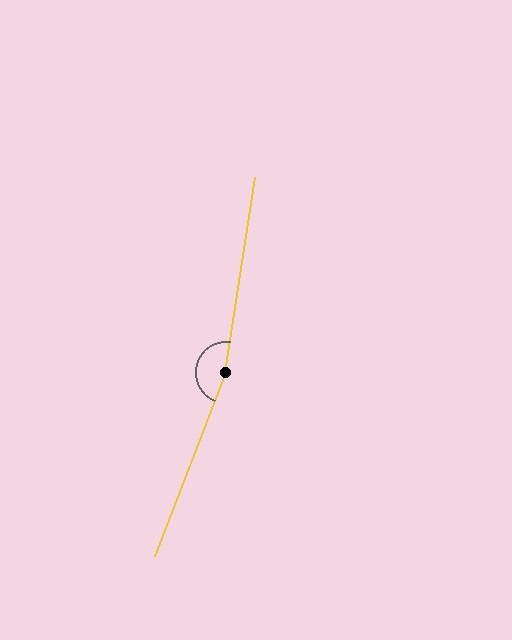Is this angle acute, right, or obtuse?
It is obtuse.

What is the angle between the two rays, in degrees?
Approximately 167 degrees.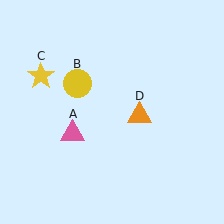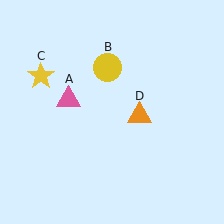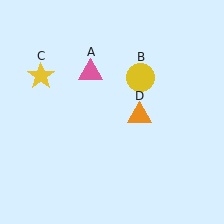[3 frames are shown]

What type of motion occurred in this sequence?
The pink triangle (object A), yellow circle (object B) rotated clockwise around the center of the scene.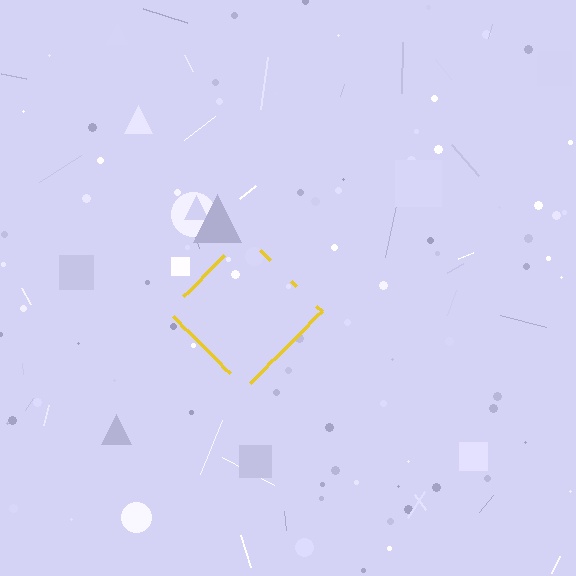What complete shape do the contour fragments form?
The contour fragments form a diamond.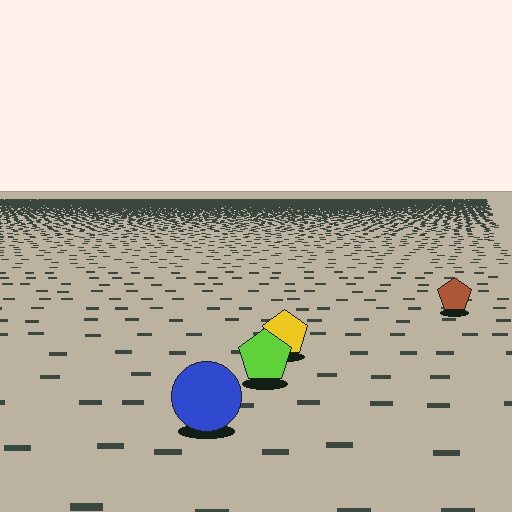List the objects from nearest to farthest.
From nearest to farthest: the blue circle, the lime pentagon, the yellow pentagon, the brown pentagon.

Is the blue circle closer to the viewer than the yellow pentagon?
Yes. The blue circle is closer — you can tell from the texture gradient: the ground texture is coarser near it.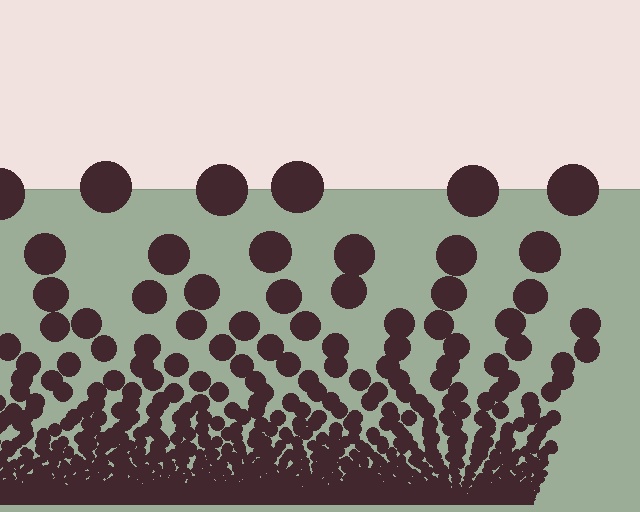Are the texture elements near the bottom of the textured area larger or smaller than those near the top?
Smaller. The gradient is inverted — elements near the bottom are smaller and denser.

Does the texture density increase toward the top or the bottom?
Density increases toward the bottom.